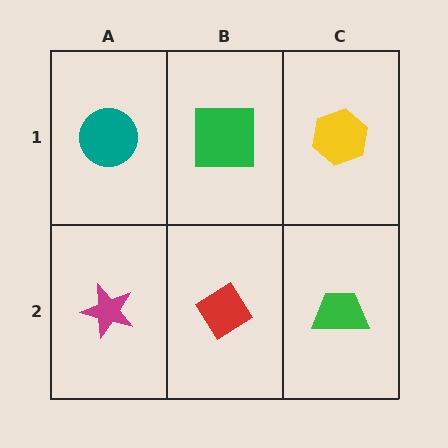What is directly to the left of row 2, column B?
A magenta star.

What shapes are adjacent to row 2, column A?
A teal circle (row 1, column A), a red diamond (row 2, column B).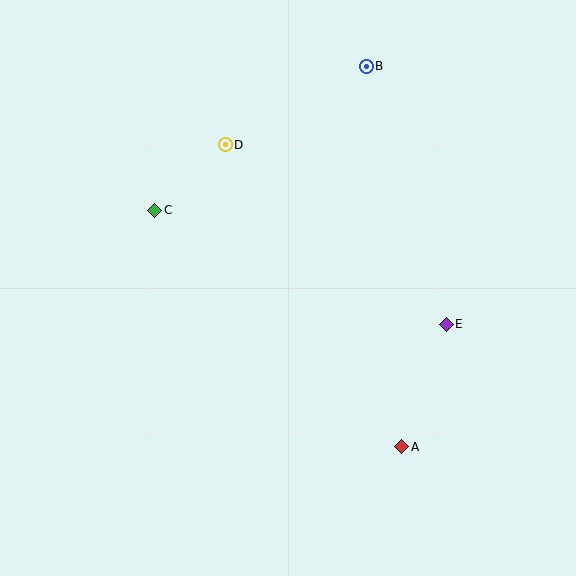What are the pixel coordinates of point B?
Point B is at (366, 66).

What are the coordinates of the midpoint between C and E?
The midpoint between C and E is at (301, 267).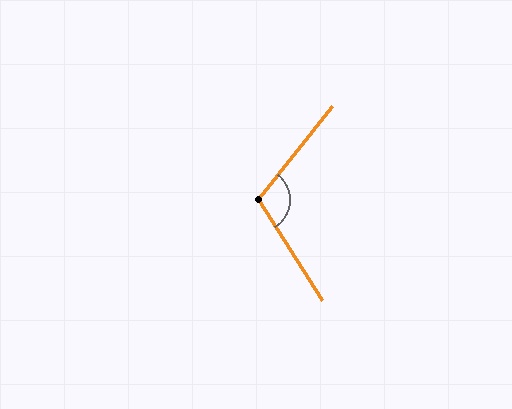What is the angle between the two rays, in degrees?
Approximately 109 degrees.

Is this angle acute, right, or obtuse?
It is obtuse.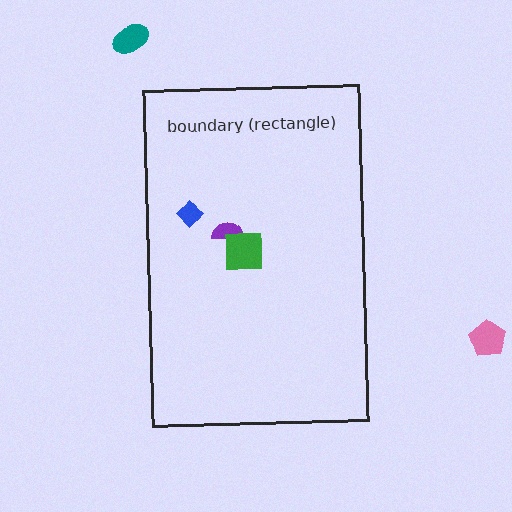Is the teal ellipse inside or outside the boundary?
Outside.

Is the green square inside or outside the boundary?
Inside.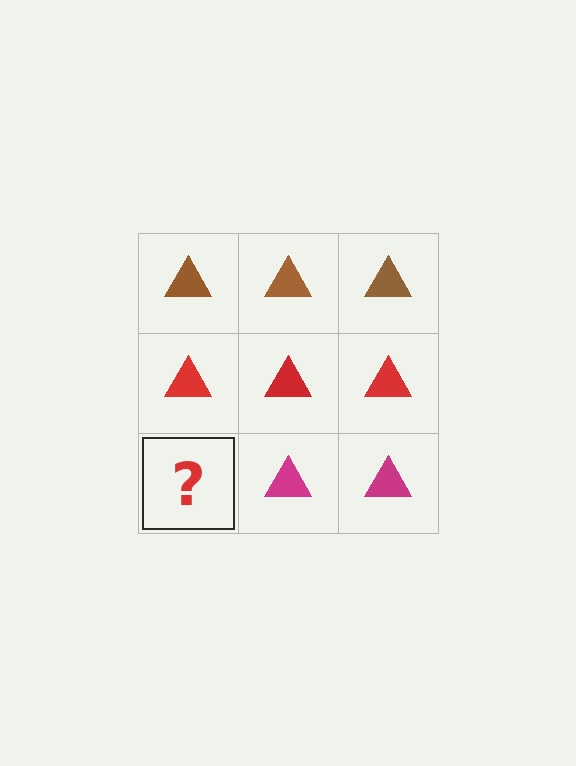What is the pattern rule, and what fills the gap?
The rule is that each row has a consistent color. The gap should be filled with a magenta triangle.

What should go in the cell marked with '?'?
The missing cell should contain a magenta triangle.